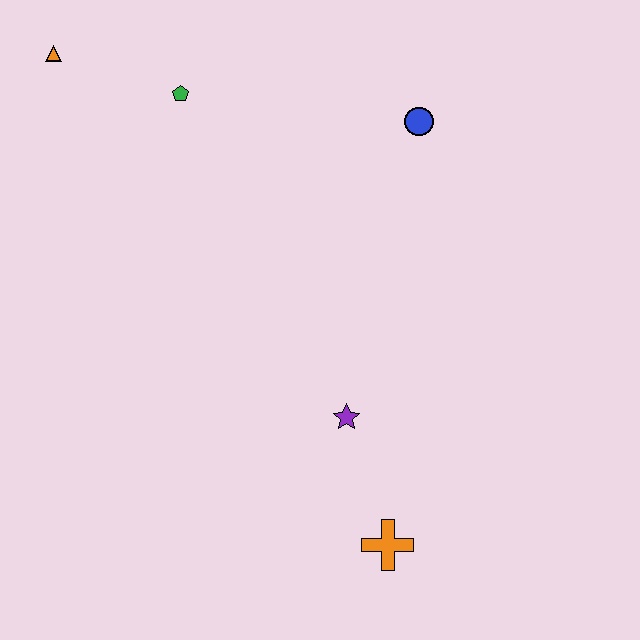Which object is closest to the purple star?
The orange cross is closest to the purple star.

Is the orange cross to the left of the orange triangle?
No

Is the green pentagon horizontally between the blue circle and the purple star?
No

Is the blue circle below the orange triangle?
Yes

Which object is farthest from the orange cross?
The orange triangle is farthest from the orange cross.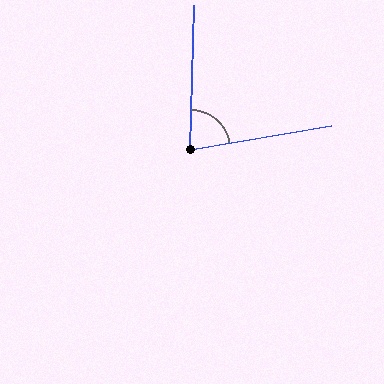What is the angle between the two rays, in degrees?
Approximately 79 degrees.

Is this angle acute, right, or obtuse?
It is acute.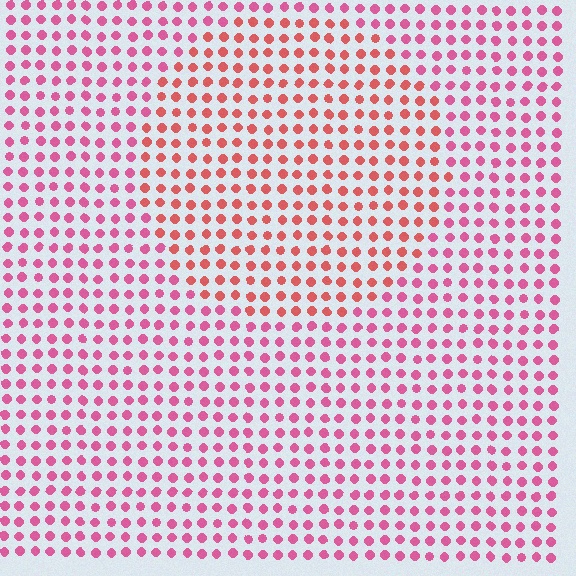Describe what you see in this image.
The image is filled with small pink elements in a uniform arrangement. A circle-shaped region is visible where the elements are tinted to a slightly different hue, forming a subtle color boundary.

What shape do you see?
I see a circle.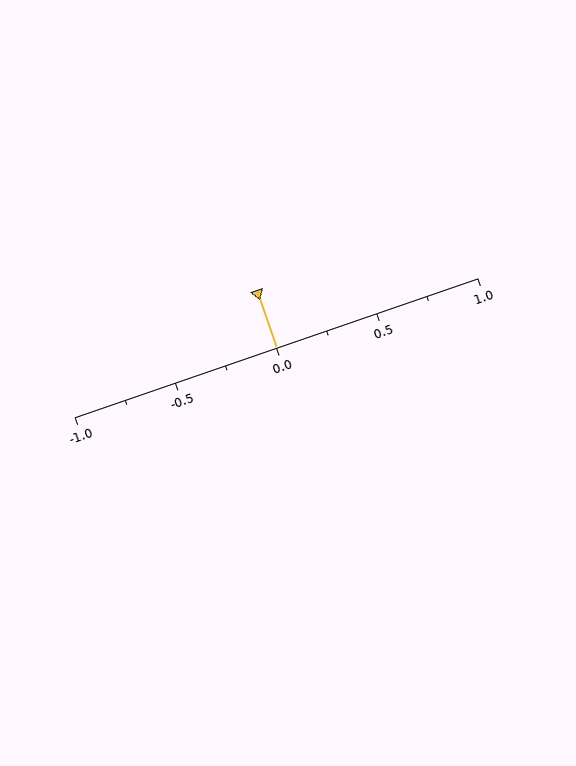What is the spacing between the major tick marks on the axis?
The major ticks are spaced 0.5 apart.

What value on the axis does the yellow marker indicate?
The marker indicates approximately 0.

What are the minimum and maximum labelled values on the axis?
The axis runs from -1.0 to 1.0.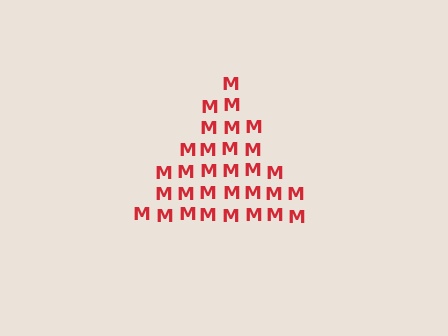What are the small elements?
The small elements are letter M's.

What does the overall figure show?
The overall figure shows a triangle.